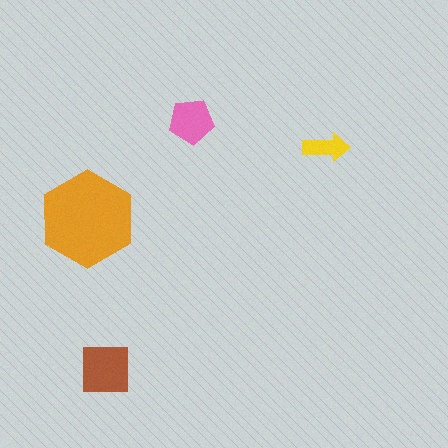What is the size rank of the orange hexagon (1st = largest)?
1st.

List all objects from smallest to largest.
The yellow arrow, the pink pentagon, the brown square, the orange hexagon.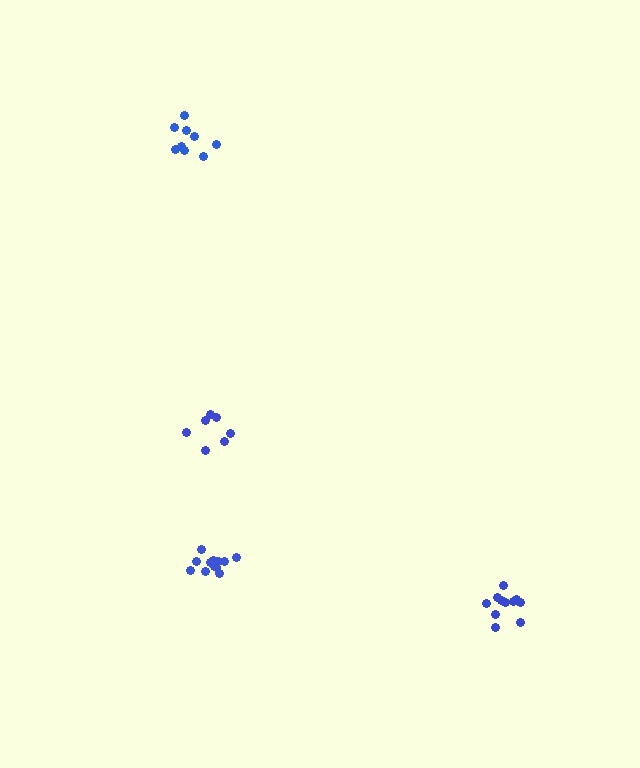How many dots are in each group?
Group 1: 7 dots, Group 2: 12 dots, Group 3: 9 dots, Group 4: 11 dots (39 total).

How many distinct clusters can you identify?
There are 4 distinct clusters.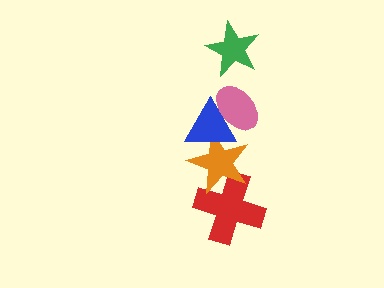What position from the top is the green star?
The green star is 1st from the top.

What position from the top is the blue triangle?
The blue triangle is 3rd from the top.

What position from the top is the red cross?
The red cross is 5th from the top.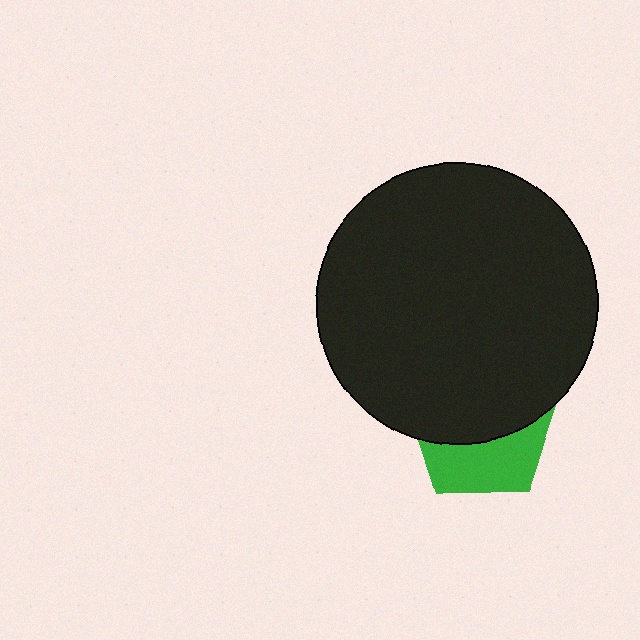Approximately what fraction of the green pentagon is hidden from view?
Roughly 58% of the green pentagon is hidden behind the black circle.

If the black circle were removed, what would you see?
You would see the complete green pentagon.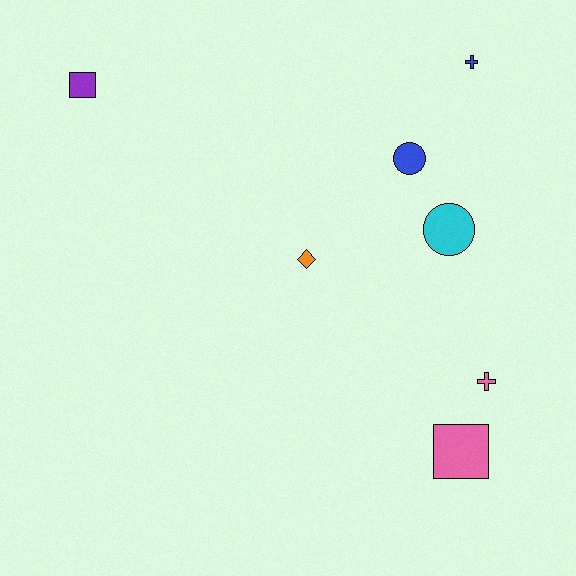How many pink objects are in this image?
There are 2 pink objects.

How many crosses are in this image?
There are 2 crosses.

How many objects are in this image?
There are 7 objects.